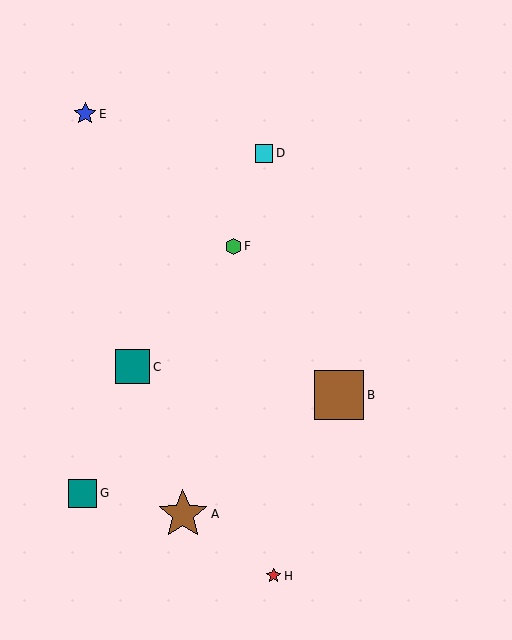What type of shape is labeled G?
Shape G is a teal square.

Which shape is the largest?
The brown square (labeled B) is the largest.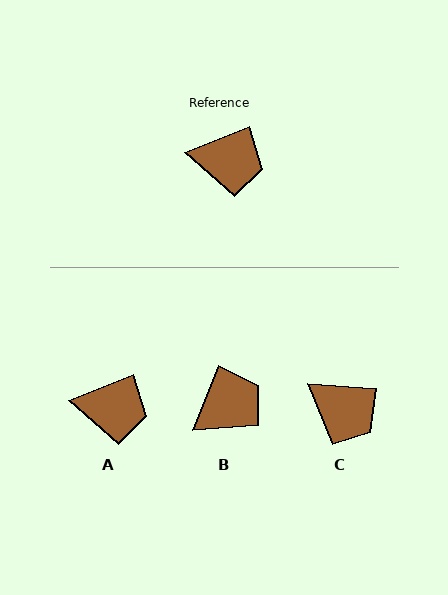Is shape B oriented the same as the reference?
No, it is off by about 46 degrees.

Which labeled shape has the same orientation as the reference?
A.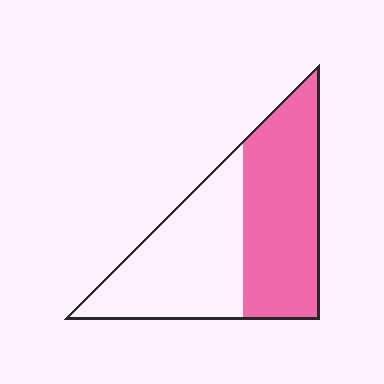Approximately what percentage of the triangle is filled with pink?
Approximately 50%.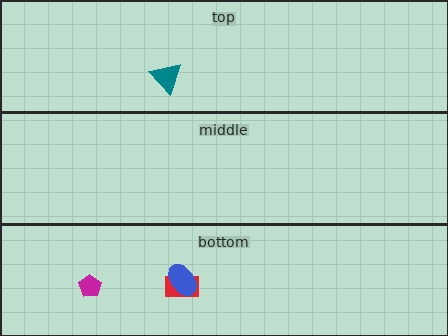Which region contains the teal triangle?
The top region.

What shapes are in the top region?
The teal triangle.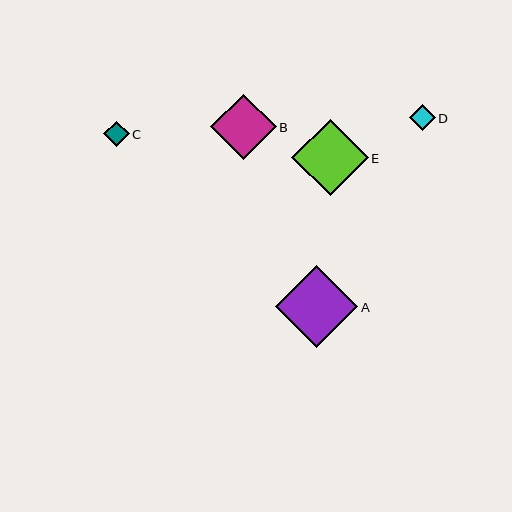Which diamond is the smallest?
Diamond C is the smallest with a size of approximately 25 pixels.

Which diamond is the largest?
Diamond A is the largest with a size of approximately 82 pixels.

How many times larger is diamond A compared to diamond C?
Diamond A is approximately 3.2 times the size of diamond C.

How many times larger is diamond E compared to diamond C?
Diamond E is approximately 3.0 times the size of diamond C.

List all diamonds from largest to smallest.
From largest to smallest: A, E, B, D, C.